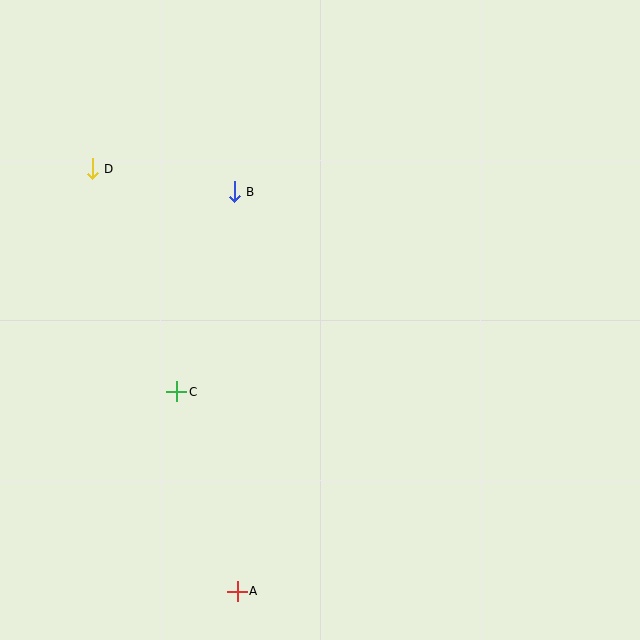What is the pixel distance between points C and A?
The distance between C and A is 208 pixels.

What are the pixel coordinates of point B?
Point B is at (234, 192).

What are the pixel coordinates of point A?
Point A is at (237, 591).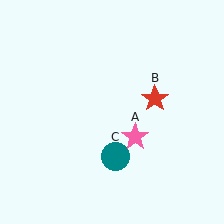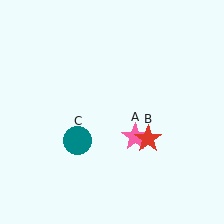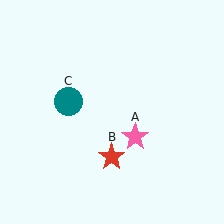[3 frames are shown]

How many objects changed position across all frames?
2 objects changed position: red star (object B), teal circle (object C).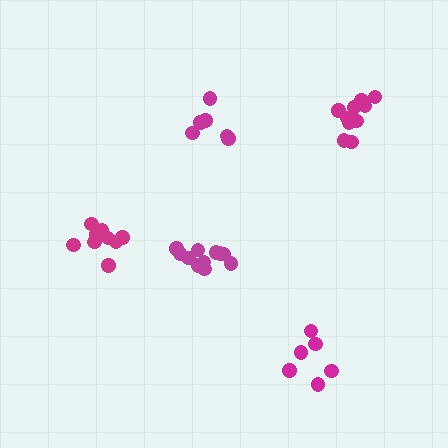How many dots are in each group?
Group 1: 6 dots, Group 2: 11 dots, Group 3: 11 dots, Group 4: 9 dots, Group 5: 6 dots (43 total).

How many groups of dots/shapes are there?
There are 5 groups.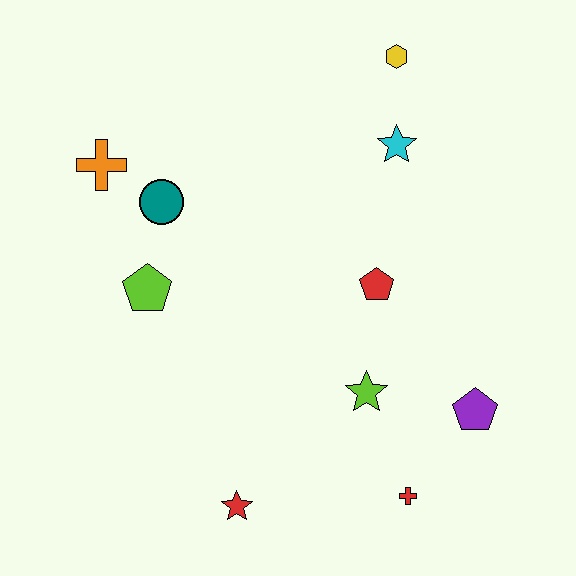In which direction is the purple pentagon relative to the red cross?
The purple pentagon is above the red cross.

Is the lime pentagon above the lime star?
Yes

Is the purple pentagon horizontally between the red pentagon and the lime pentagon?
No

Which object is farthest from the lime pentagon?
The purple pentagon is farthest from the lime pentagon.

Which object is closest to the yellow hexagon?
The cyan star is closest to the yellow hexagon.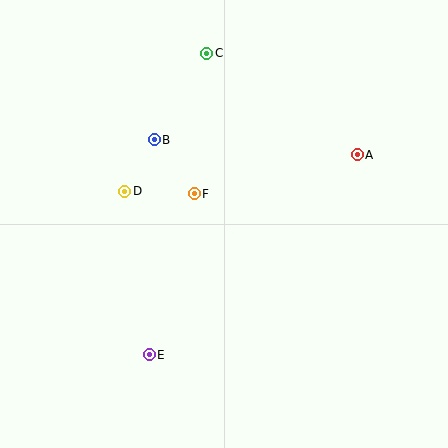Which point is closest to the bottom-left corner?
Point E is closest to the bottom-left corner.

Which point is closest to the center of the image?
Point F at (194, 194) is closest to the center.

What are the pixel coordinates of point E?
Point E is at (149, 355).